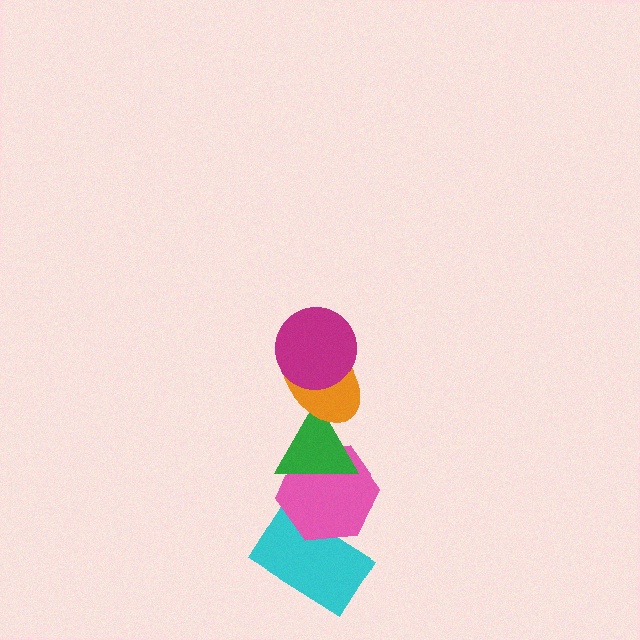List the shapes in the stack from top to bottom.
From top to bottom: the magenta circle, the orange ellipse, the green triangle, the pink hexagon, the cyan rectangle.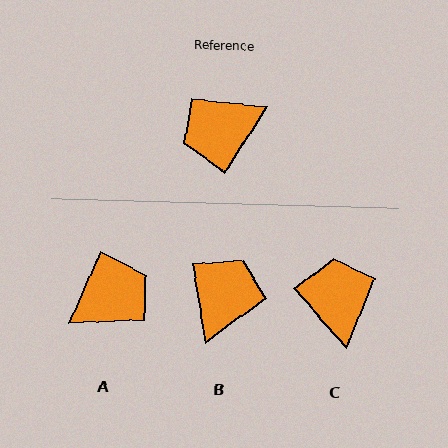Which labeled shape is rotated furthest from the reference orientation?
A, about 172 degrees away.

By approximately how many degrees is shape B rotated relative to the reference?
Approximately 138 degrees clockwise.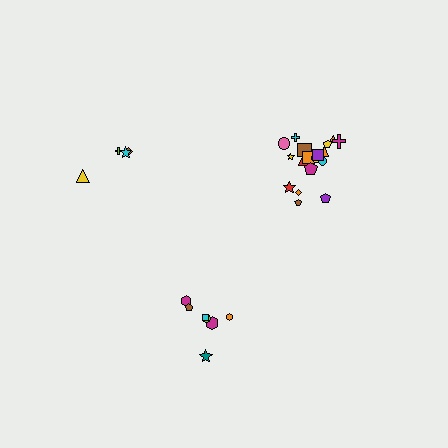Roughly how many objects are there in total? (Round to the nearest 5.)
Roughly 30 objects in total.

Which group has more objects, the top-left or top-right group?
The top-right group.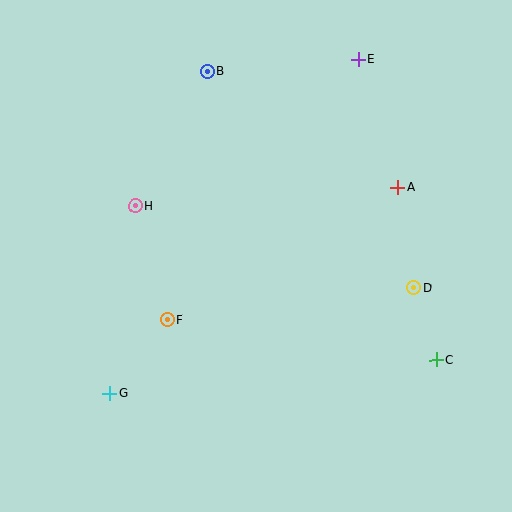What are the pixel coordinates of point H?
Point H is at (135, 206).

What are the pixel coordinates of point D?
Point D is at (414, 287).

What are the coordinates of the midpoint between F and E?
The midpoint between F and E is at (263, 189).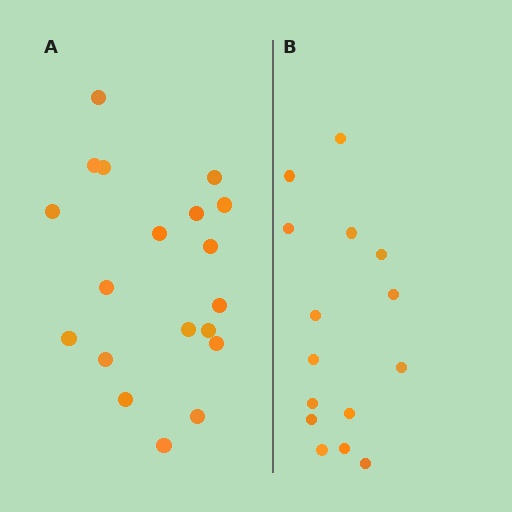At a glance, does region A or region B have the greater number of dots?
Region A (the left region) has more dots.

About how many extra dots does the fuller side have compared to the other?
Region A has about 4 more dots than region B.